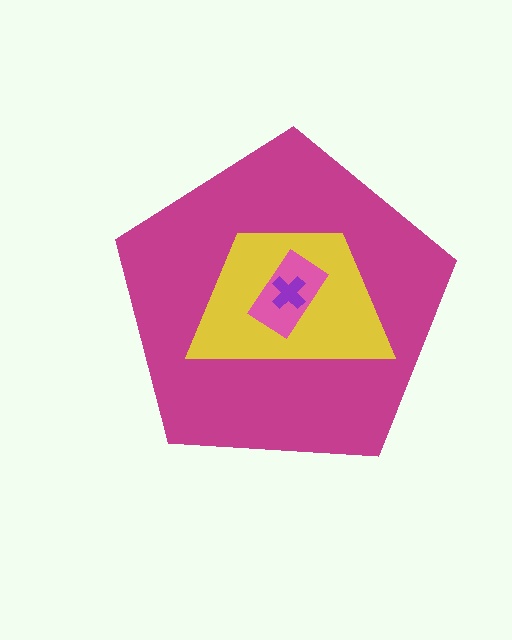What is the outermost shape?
The magenta pentagon.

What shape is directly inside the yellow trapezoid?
The pink rectangle.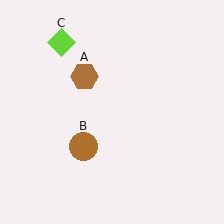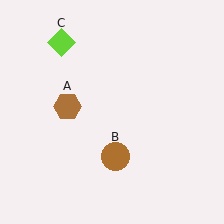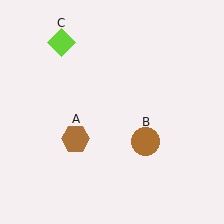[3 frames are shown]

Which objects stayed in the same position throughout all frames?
Lime diamond (object C) remained stationary.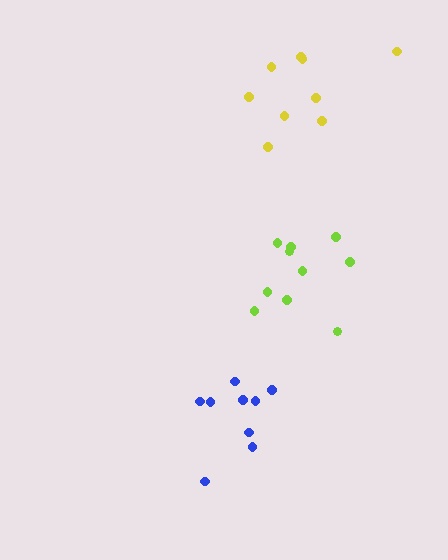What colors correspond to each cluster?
The clusters are colored: lime, blue, yellow.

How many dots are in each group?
Group 1: 10 dots, Group 2: 9 dots, Group 3: 9 dots (28 total).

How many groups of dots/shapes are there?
There are 3 groups.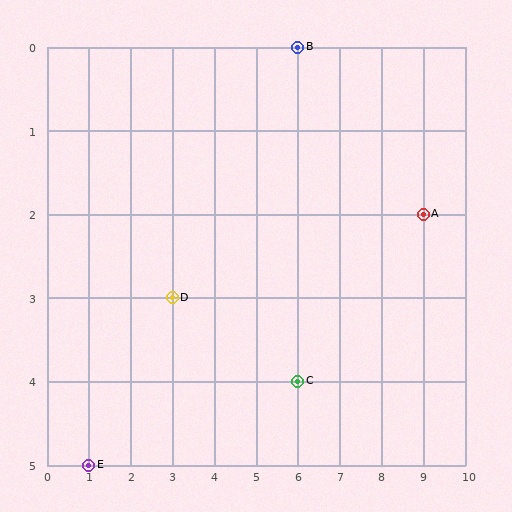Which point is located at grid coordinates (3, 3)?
Point D is at (3, 3).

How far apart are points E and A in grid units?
Points E and A are 8 columns and 3 rows apart (about 8.5 grid units diagonally).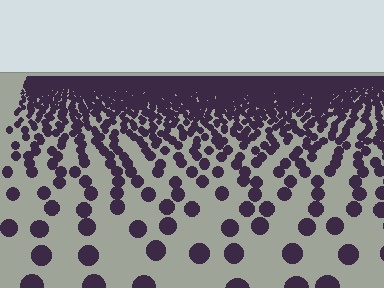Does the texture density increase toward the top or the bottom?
Density increases toward the top.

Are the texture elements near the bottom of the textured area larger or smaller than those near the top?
Larger. Near the bottom, elements are closer to the viewer and appear at a bigger on-screen size.